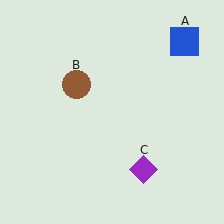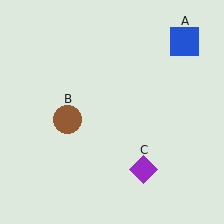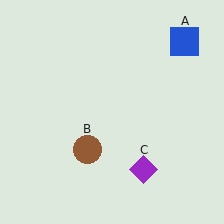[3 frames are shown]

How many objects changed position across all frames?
1 object changed position: brown circle (object B).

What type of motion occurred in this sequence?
The brown circle (object B) rotated counterclockwise around the center of the scene.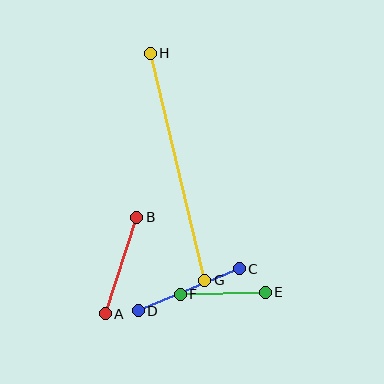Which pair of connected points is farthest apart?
Points G and H are farthest apart.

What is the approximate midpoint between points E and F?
The midpoint is at approximately (223, 293) pixels.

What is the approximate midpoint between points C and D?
The midpoint is at approximately (189, 290) pixels.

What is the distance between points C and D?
The distance is approximately 109 pixels.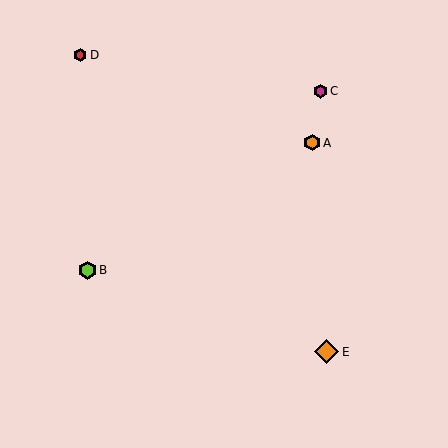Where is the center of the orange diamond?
The center of the orange diamond is at (326, 352).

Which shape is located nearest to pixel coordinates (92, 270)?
The lime hexagon (labeled B) at (87, 270) is nearest to that location.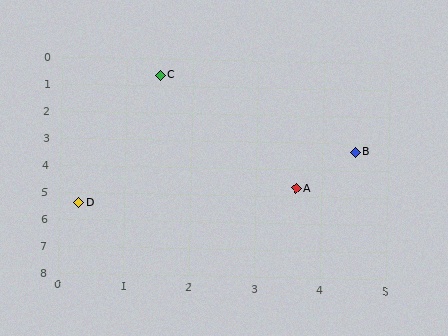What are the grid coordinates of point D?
Point D is at approximately (0.3, 5.4).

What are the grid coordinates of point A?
Point A is at approximately (3.6, 4.7).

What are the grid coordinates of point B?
Point B is at approximately (4.5, 3.3).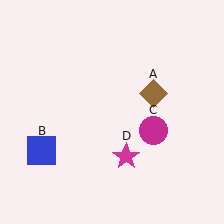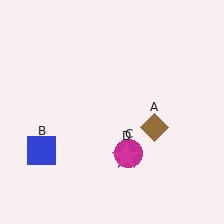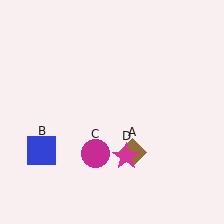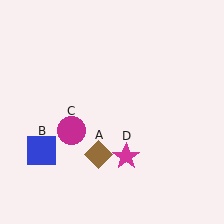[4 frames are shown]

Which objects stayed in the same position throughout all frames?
Blue square (object B) and magenta star (object D) remained stationary.